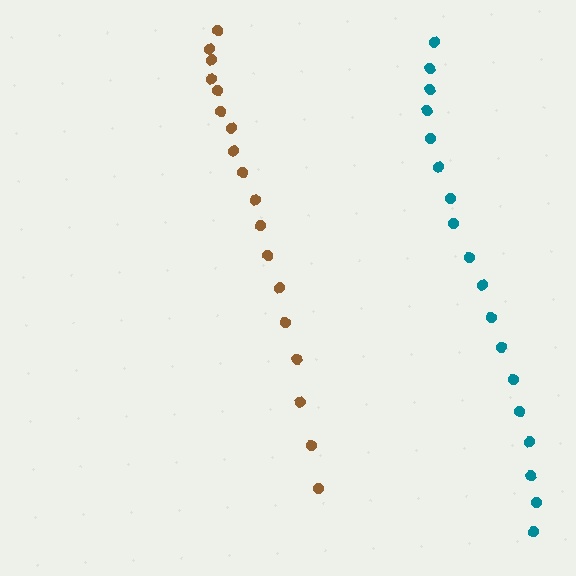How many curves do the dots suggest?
There are 2 distinct paths.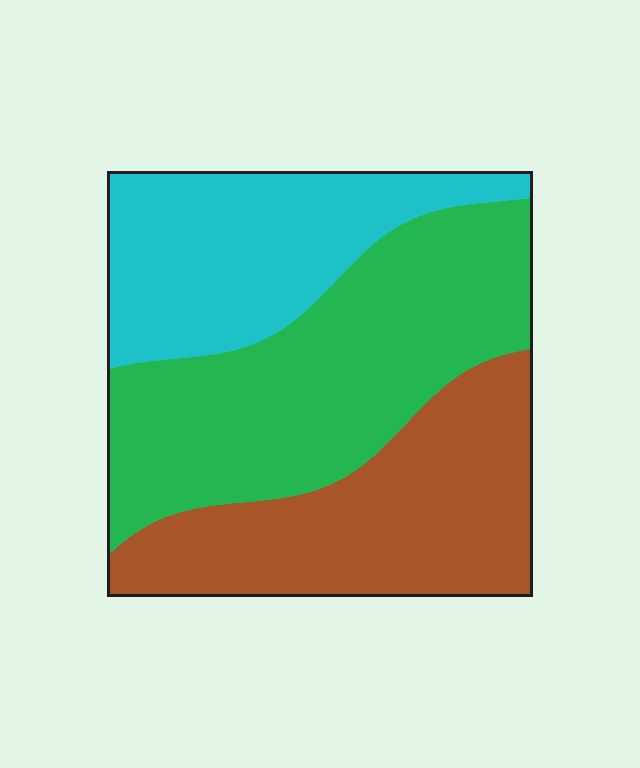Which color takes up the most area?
Green, at roughly 40%.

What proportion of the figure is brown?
Brown takes up about one third (1/3) of the figure.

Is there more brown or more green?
Green.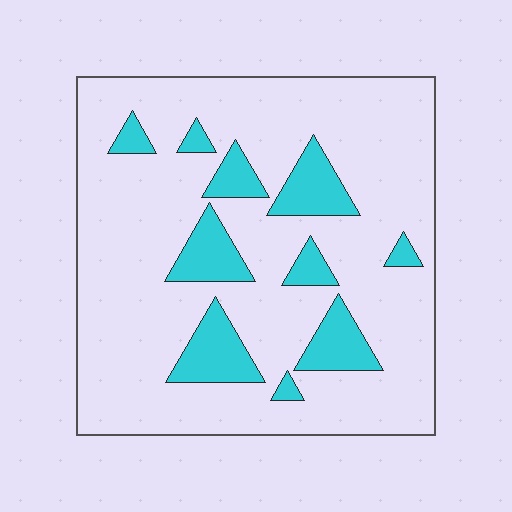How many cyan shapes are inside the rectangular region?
10.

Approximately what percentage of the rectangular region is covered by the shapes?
Approximately 15%.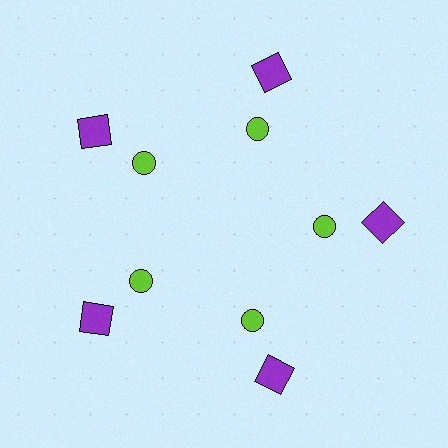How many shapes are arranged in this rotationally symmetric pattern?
There are 10 shapes, arranged in 5 groups of 2.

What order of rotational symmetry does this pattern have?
This pattern has 5-fold rotational symmetry.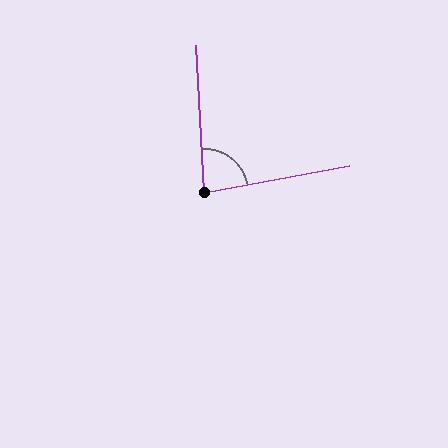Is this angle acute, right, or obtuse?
It is acute.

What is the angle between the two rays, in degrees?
Approximately 82 degrees.